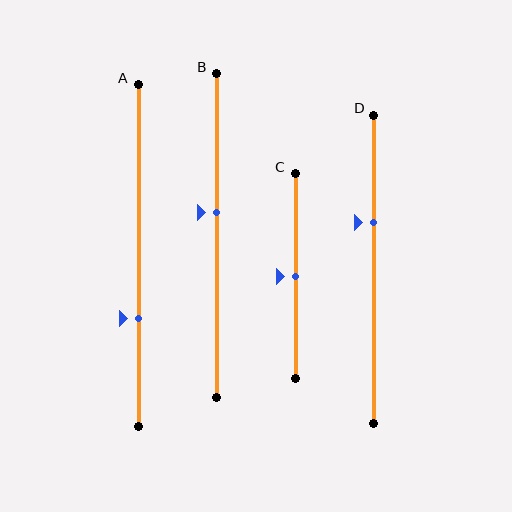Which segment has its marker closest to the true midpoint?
Segment C has its marker closest to the true midpoint.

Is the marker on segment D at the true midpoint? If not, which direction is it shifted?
No, the marker on segment D is shifted upward by about 15% of the segment length.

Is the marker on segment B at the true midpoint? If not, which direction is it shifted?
No, the marker on segment B is shifted upward by about 7% of the segment length.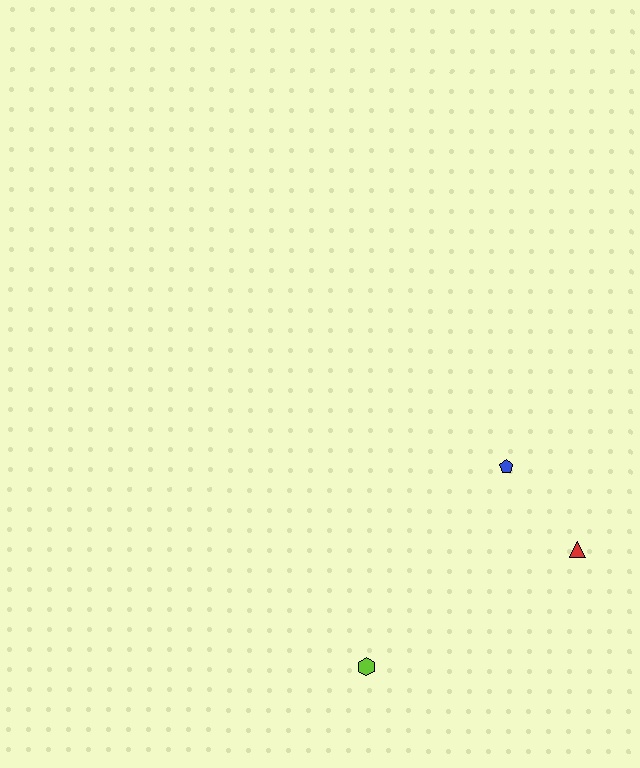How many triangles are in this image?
There is 1 triangle.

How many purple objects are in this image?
There are no purple objects.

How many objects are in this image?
There are 3 objects.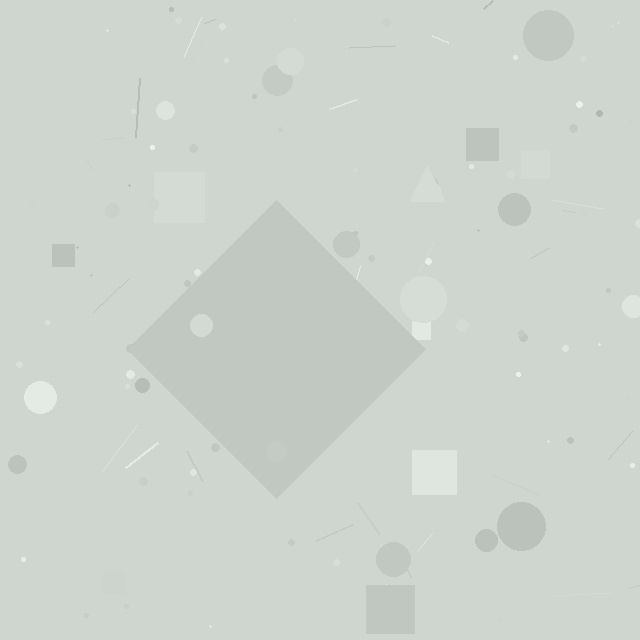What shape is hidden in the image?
A diamond is hidden in the image.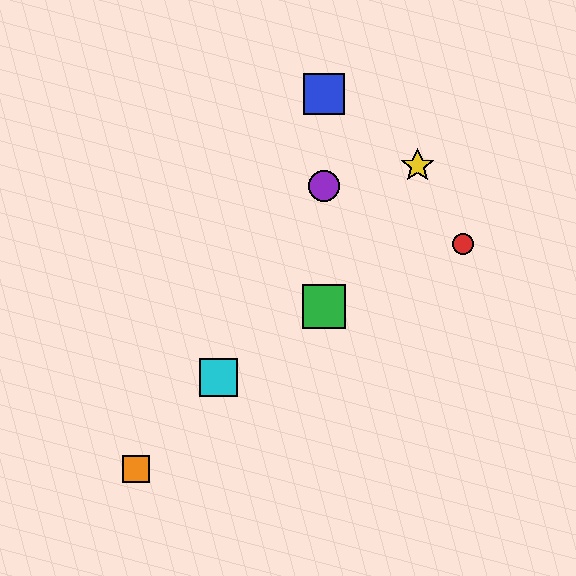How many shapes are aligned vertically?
3 shapes (the blue square, the green square, the purple circle) are aligned vertically.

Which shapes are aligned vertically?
The blue square, the green square, the purple circle are aligned vertically.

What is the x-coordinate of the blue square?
The blue square is at x≈324.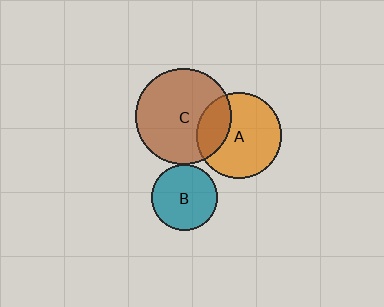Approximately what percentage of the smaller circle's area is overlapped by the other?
Approximately 25%.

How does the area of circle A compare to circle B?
Approximately 1.7 times.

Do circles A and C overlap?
Yes.